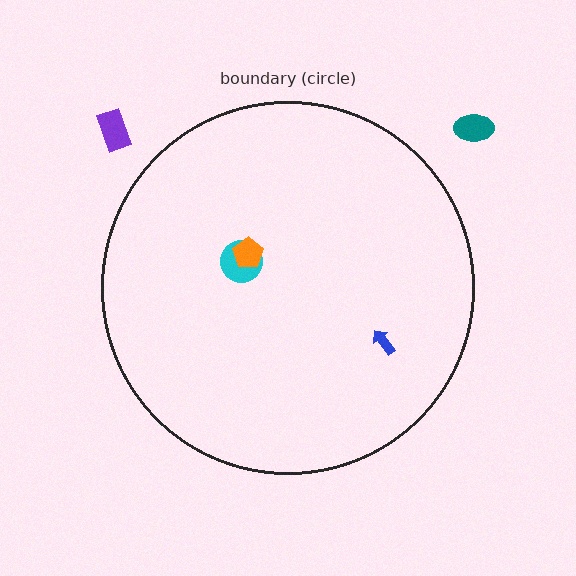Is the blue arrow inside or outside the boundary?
Inside.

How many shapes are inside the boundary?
3 inside, 2 outside.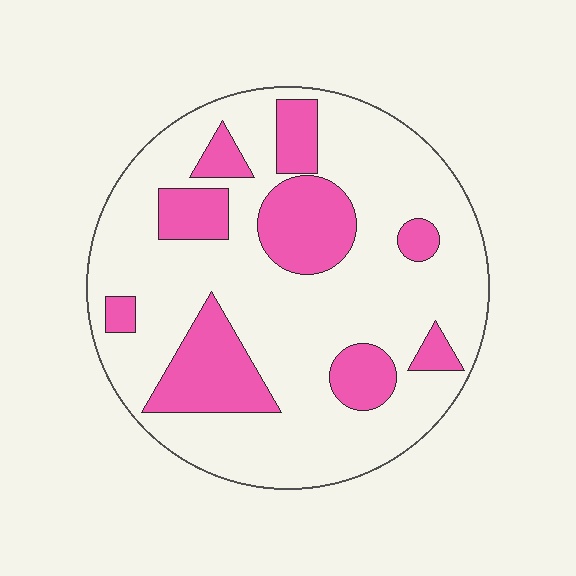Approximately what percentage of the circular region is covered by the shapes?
Approximately 25%.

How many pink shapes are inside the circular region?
9.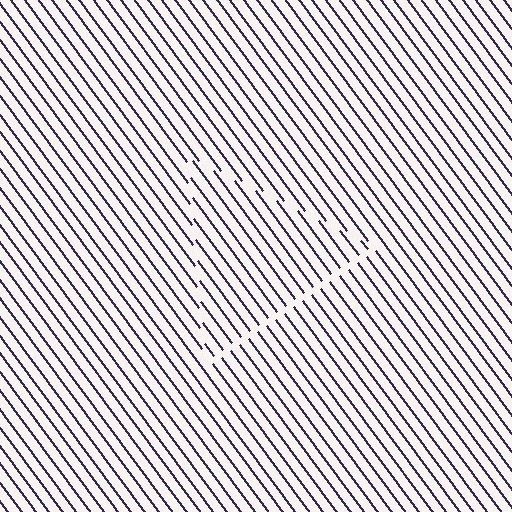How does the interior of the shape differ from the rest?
The interior of the shape contains the same grating, shifted by half a period — the contour is defined by the phase discontinuity where line-ends from the inner and outer gratings abut.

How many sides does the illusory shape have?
3 sides — the line-ends trace a triangle.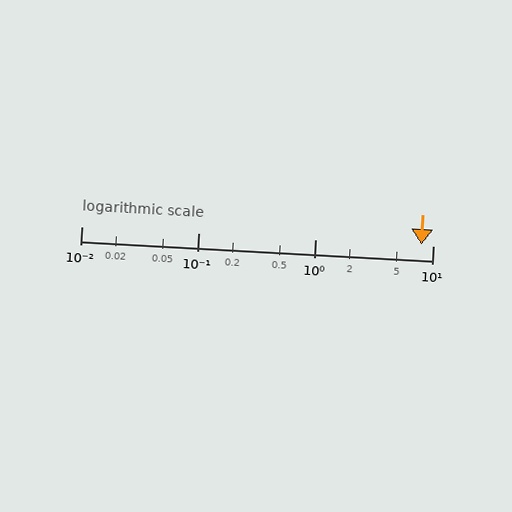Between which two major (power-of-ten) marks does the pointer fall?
The pointer is between 1 and 10.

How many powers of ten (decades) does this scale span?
The scale spans 3 decades, from 0.01 to 10.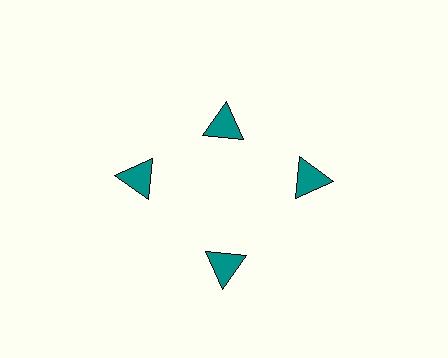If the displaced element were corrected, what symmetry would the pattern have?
It would have 4-fold rotational symmetry — the pattern would map onto itself every 90 degrees.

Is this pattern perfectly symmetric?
No. The 4 teal triangles are arranged in a ring, but one element near the 12 o'clock position is pulled inward toward the center, breaking the 4-fold rotational symmetry.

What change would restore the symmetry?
The symmetry would be restored by moving it outward, back onto the ring so that all 4 triangles sit at equal angles and equal distance from the center.